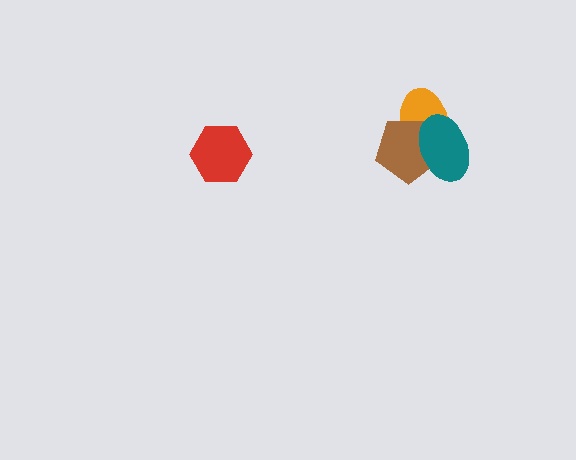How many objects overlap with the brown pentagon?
2 objects overlap with the brown pentagon.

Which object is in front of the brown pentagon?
The teal ellipse is in front of the brown pentagon.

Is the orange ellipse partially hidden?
Yes, it is partially covered by another shape.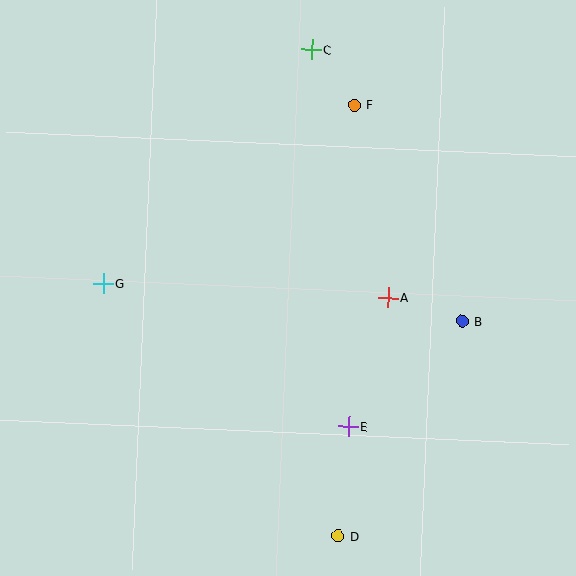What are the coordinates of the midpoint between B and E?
The midpoint between B and E is at (405, 374).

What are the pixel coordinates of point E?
Point E is at (348, 427).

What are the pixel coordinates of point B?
Point B is at (462, 321).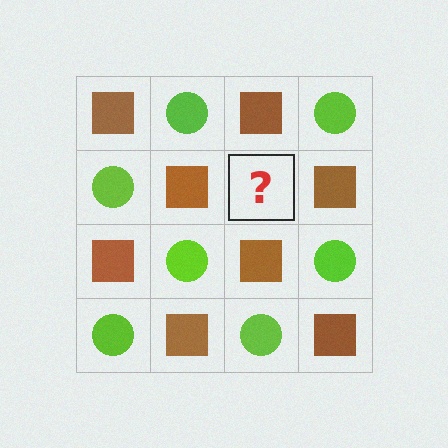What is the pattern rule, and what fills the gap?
The rule is that it alternates brown square and lime circle in a checkerboard pattern. The gap should be filled with a lime circle.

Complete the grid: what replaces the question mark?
The question mark should be replaced with a lime circle.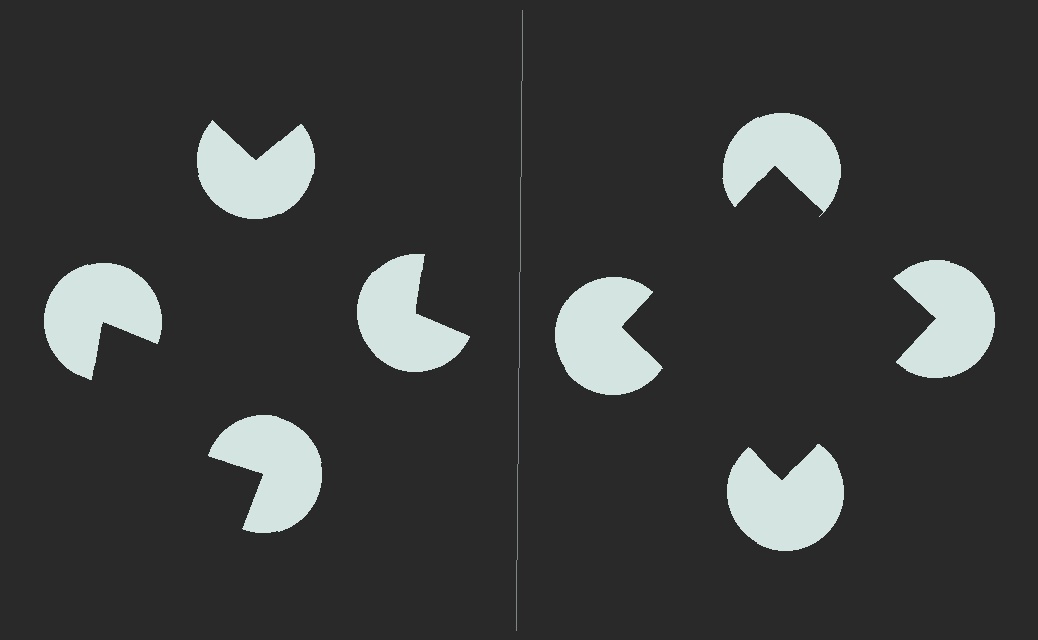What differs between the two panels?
The pac-man discs are positioned identically on both sides; only the wedge orientations differ. On the right they align to a square; on the left they are misaligned.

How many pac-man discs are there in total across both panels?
8 — 4 on each side.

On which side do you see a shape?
An illusory square appears on the right side. On the left side the wedge cuts are rotated, so no coherent shape forms.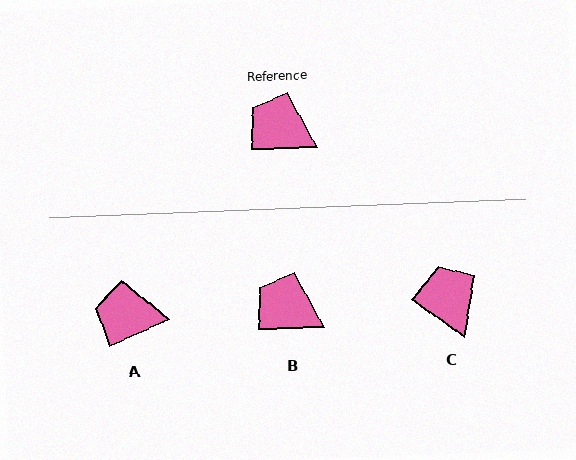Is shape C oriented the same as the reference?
No, it is off by about 37 degrees.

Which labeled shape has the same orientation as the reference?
B.